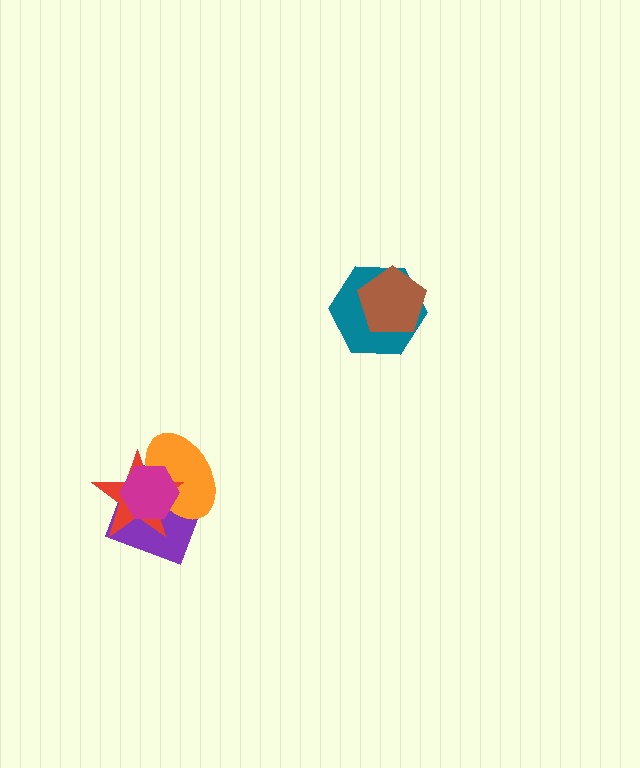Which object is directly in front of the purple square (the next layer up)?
The orange ellipse is directly in front of the purple square.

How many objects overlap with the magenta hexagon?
3 objects overlap with the magenta hexagon.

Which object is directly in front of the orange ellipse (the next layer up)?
The red star is directly in front of the orange ellipse.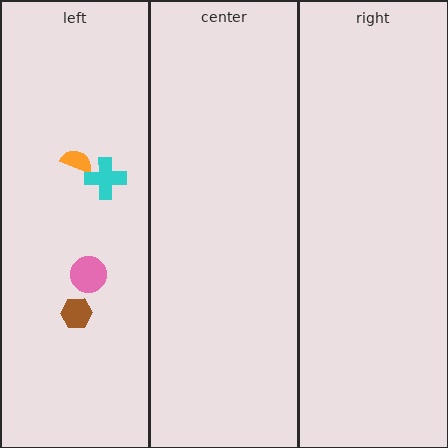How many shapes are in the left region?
4.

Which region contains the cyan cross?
The left region.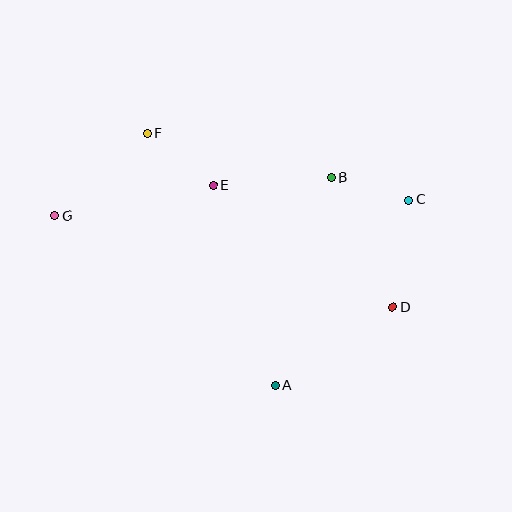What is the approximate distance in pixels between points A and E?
The distance between A and E is approximately 210 pixels.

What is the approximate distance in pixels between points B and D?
The distance between B and D is approximately 143 pixels.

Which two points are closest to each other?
Points B and C are closest to each other.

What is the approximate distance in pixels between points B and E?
The distance between B and E is approximately 118 pixels.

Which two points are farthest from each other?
Points C and G are farthest from each other.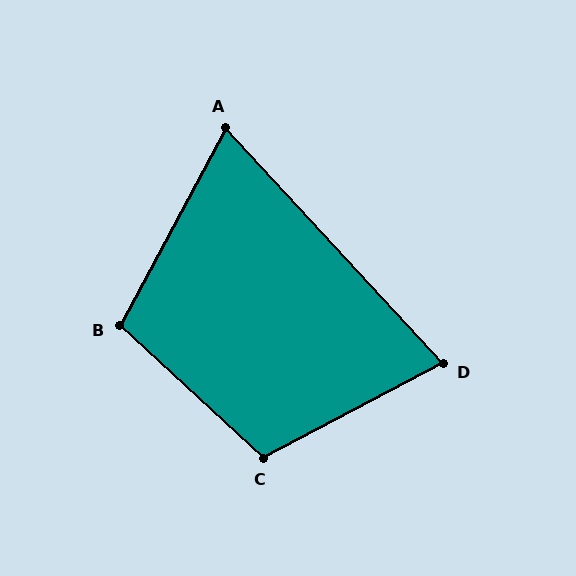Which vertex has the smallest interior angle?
A, at approximately 71 degrees.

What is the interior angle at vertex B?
Approximately 105 degrees (obtuse).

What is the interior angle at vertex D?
Approximately 75 degrees (acute).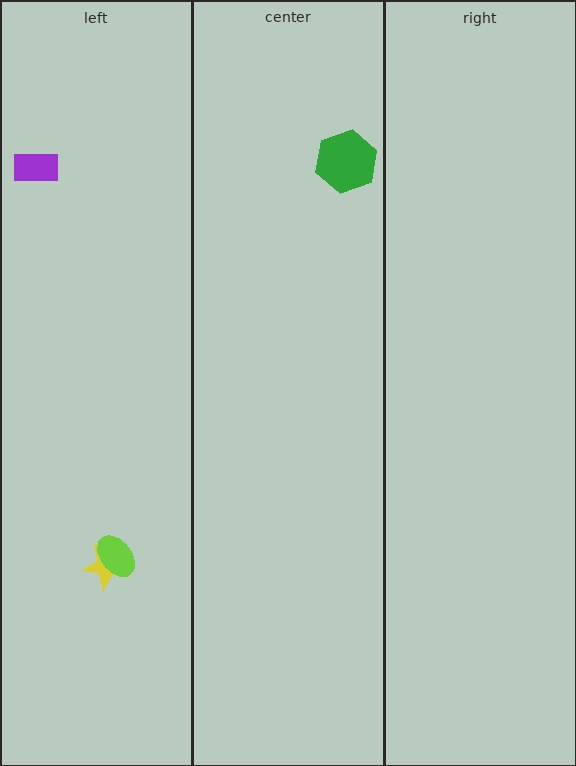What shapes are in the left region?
The purple rectangle, the yellow star, the lime ellipse.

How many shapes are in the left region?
3.